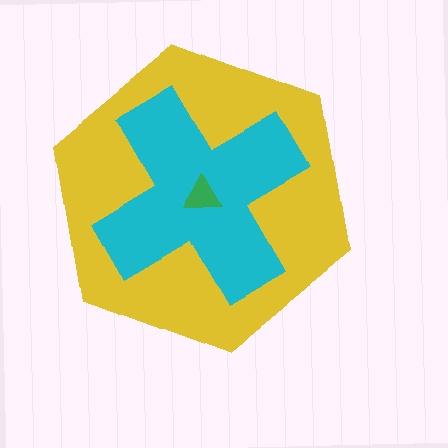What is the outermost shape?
The yellow hexagon.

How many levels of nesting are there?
3.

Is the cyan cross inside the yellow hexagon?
Yes.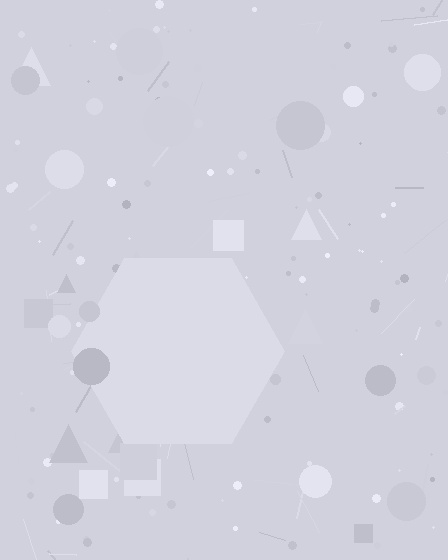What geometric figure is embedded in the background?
A hexagon is embedded in the background.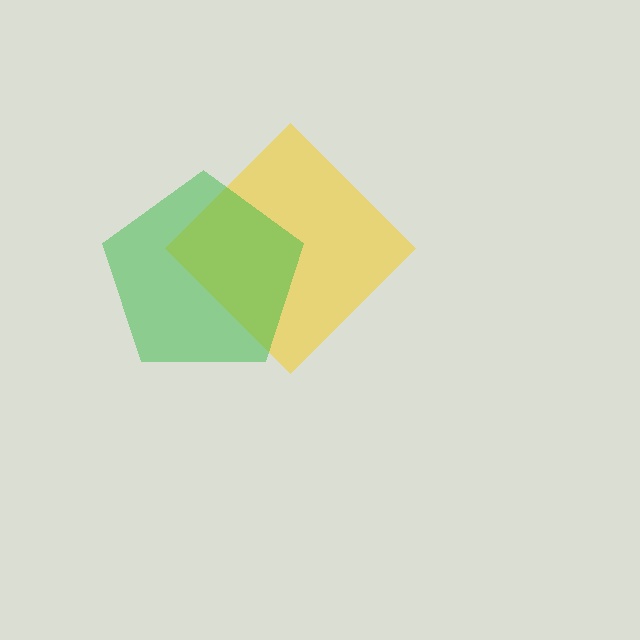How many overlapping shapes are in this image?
There are 2 overlapping shapes in the image.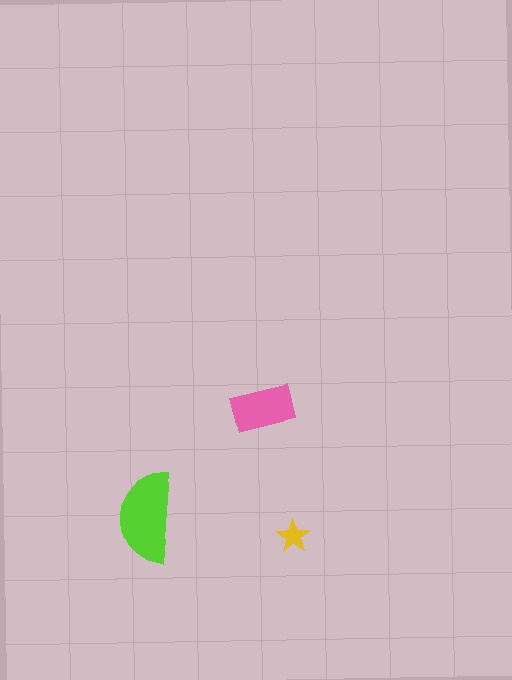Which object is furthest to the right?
The yellow star is rightmost.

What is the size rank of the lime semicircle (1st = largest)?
1st.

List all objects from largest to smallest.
The lime semicircle, the pink rectangle, the yellow star.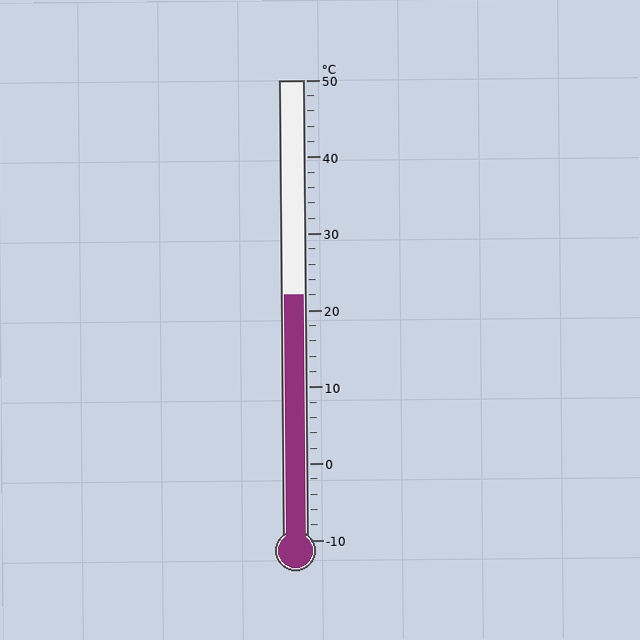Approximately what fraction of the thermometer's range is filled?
The thermometer is filled to approximately 55% of its range.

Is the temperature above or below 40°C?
The temperature is below 40°C.